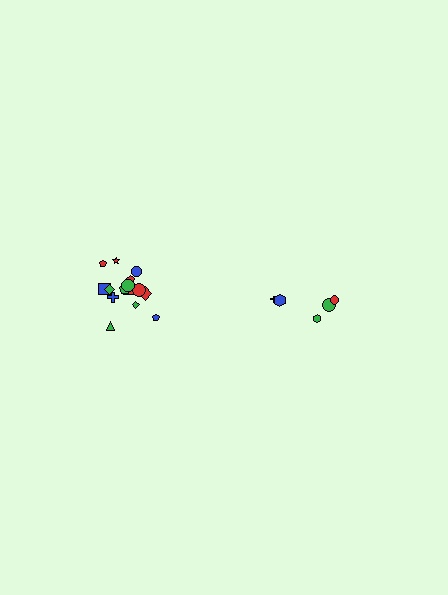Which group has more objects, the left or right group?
The left group.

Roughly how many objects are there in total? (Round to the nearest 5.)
Roughly 20 objects in total.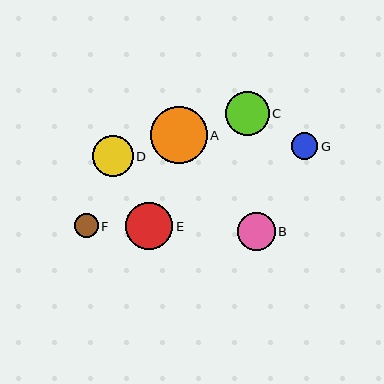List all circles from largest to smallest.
From largest to smallest: A, E, C, D, B, G, F.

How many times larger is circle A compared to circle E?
Circle A is approximately 1.2 times the size of circle E.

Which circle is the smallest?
Circle F is the smallest with a size of approximately 24 pixels.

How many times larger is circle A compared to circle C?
Circle A is approximately 1.3 times the size of circle C.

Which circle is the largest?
Circle A is the largest with a size of approximately 57 pixels.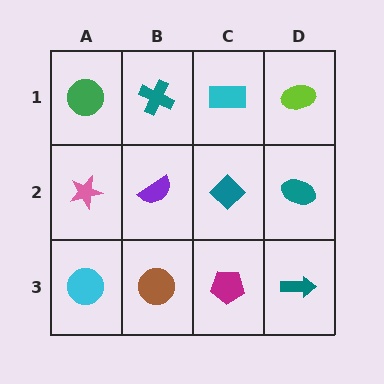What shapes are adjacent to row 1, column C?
A teal diamond (row 2, column C), a teal cross (row 1, column B), a lime ellipse (row 1, column D).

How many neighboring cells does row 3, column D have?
2.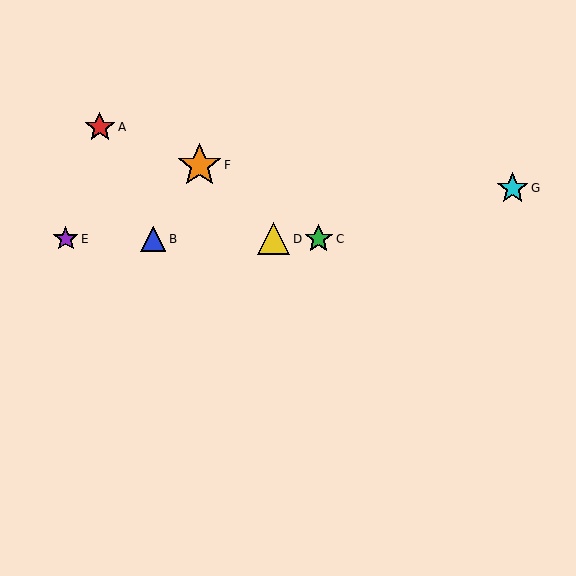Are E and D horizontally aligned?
Yes, both are at y≈239.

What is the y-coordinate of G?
Object G is at y≈188.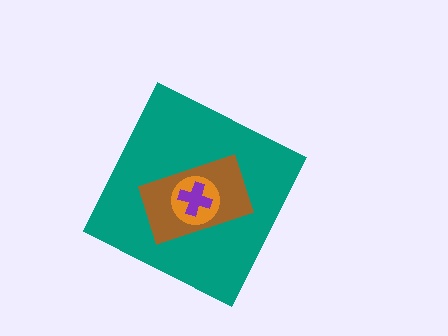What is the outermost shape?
The teal diamond.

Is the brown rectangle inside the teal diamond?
Yes.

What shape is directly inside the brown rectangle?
The orange circle.